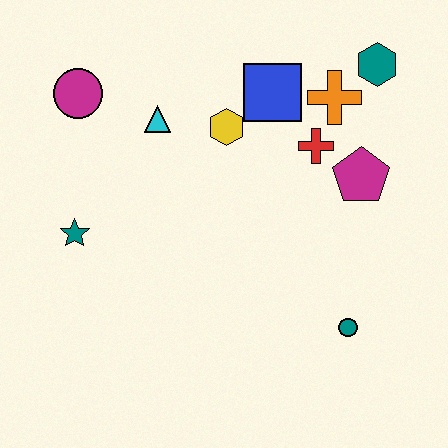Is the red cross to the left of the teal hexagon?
Yes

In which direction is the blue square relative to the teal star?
The blue square is to the right of the teal star.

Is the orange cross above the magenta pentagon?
Yes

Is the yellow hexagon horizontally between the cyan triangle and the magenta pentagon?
Yes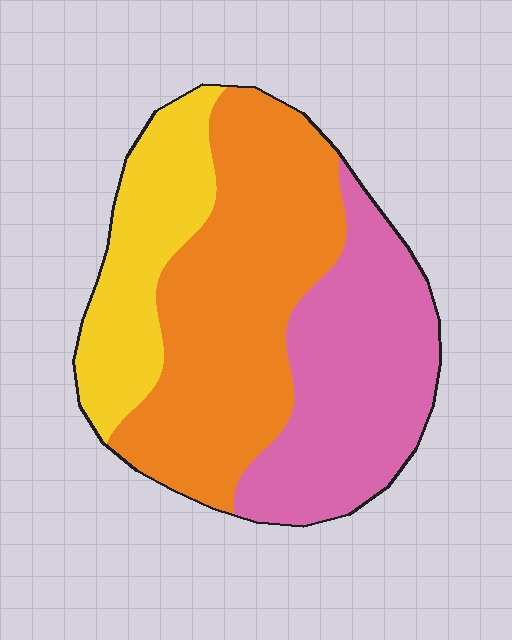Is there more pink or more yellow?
Pink.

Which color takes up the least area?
Yellow, at roughly 20%.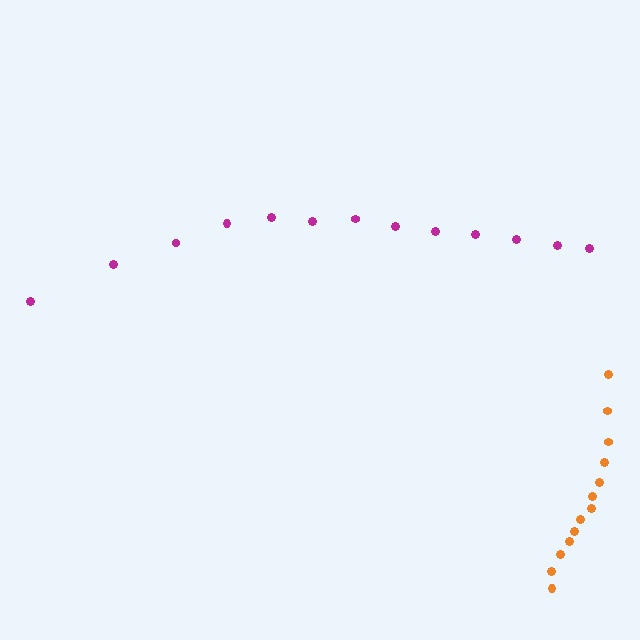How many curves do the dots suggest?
There are 2 distinct paths.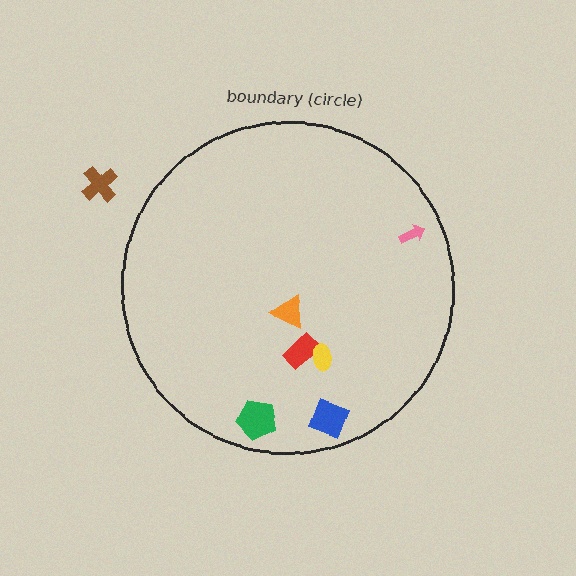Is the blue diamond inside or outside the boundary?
Inside.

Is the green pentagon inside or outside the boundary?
Inside.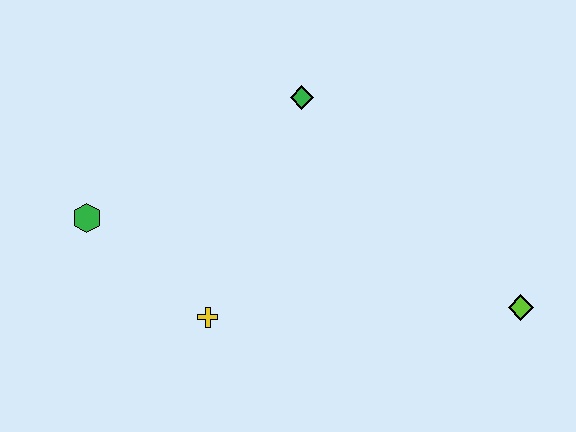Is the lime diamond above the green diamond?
No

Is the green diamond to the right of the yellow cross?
Yes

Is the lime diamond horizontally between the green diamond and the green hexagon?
No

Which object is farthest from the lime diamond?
The green hexagon is farthest from the lime diamond.